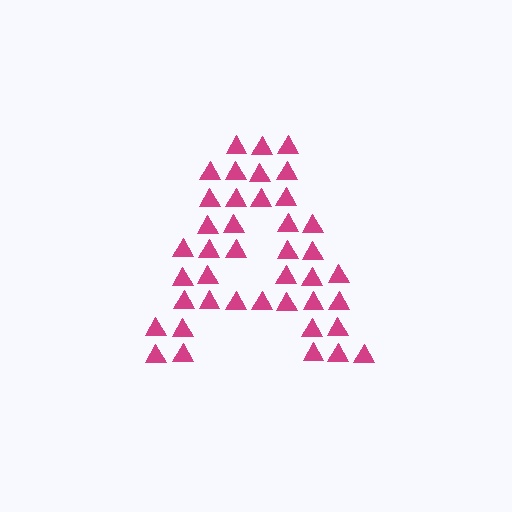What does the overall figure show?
The overall figure shows the letter A.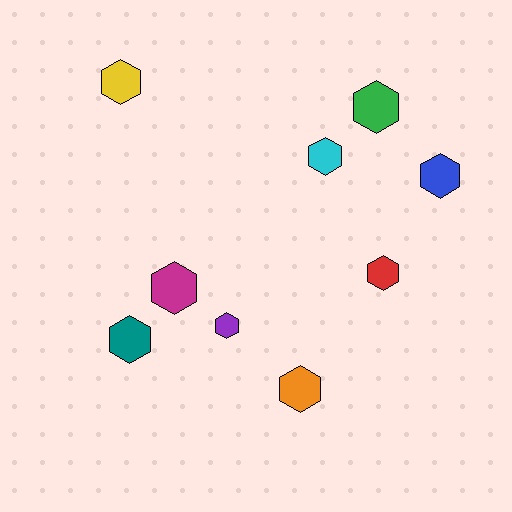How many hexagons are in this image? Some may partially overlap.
There are 9 hexagons.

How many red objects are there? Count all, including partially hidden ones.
There is 1 red object.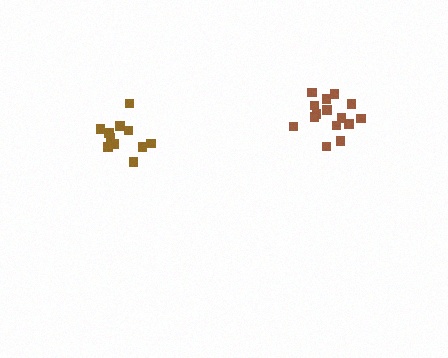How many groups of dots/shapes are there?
There are 2 groups.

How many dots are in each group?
Group 1: 15 dots, Group 2: 11 dots (26 total).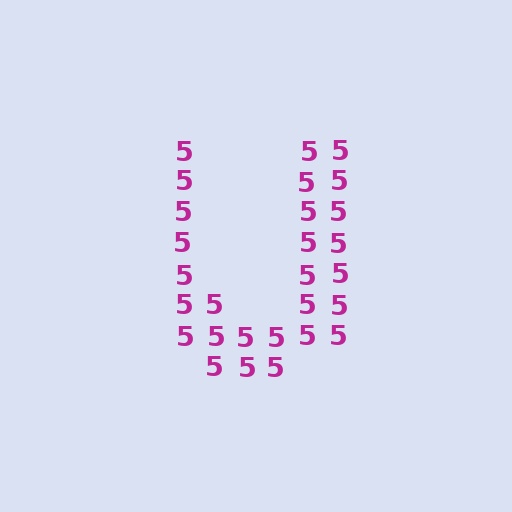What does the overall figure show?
The overall figure shows the letter U.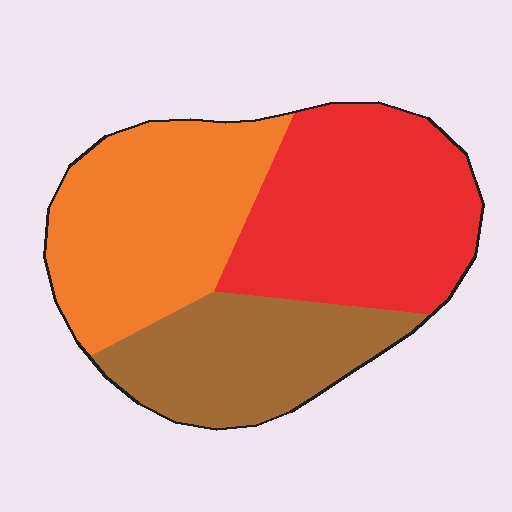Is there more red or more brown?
Red.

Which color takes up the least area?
Brown, at roughly 25%.